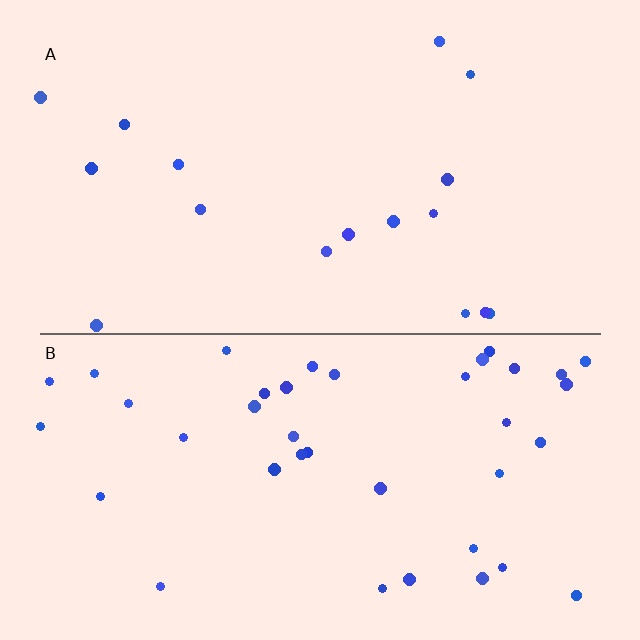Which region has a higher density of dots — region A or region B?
B (the bottom).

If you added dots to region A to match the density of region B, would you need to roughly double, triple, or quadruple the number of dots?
Approximately double.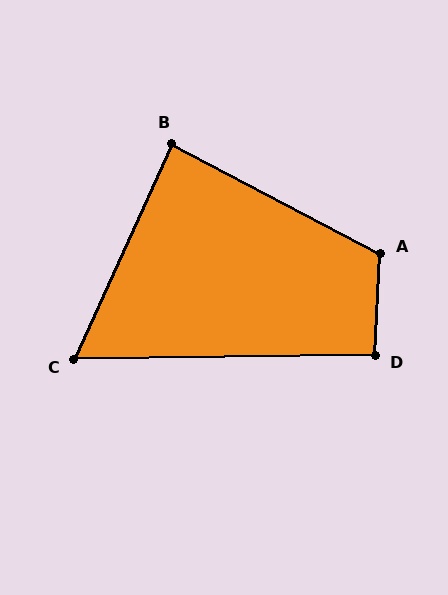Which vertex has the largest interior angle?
A, at approximately 115 degrees.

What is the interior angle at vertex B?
Approximately 87 degrees (approximately right).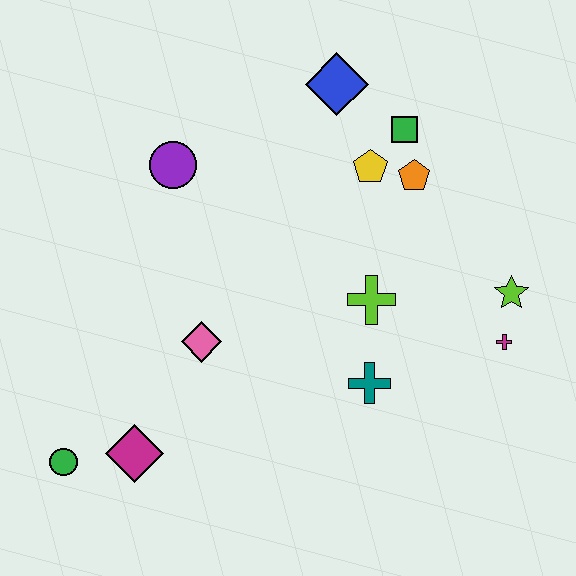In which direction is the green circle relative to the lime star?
The green circle is to the left of the lime star.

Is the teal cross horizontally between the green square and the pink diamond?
Yes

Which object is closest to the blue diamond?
The green square is closest to the blue diamond.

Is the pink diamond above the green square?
No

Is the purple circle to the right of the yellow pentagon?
No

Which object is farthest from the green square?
The green circle is farthest from the green square.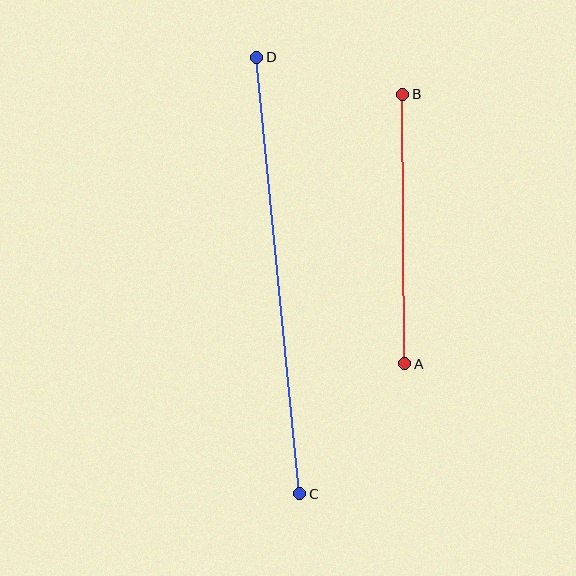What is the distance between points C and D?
The distance is approximately 439 pixels.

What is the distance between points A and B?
The distance is approximately 269 pixels.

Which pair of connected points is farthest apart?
Points C and D are farthest apart.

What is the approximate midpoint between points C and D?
The midpoint is at approximately (278, 275) pixels.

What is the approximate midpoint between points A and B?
The midpoint is at approximately (404, 229) pixels.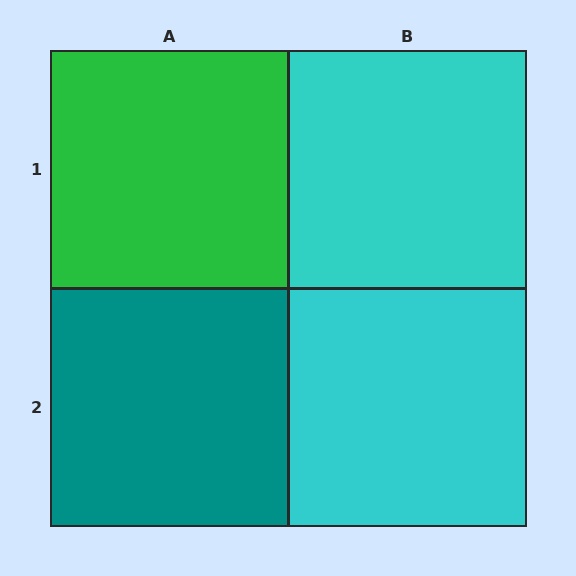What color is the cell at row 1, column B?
Cyan.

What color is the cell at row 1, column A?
Green.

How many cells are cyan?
2 cells are cyan.